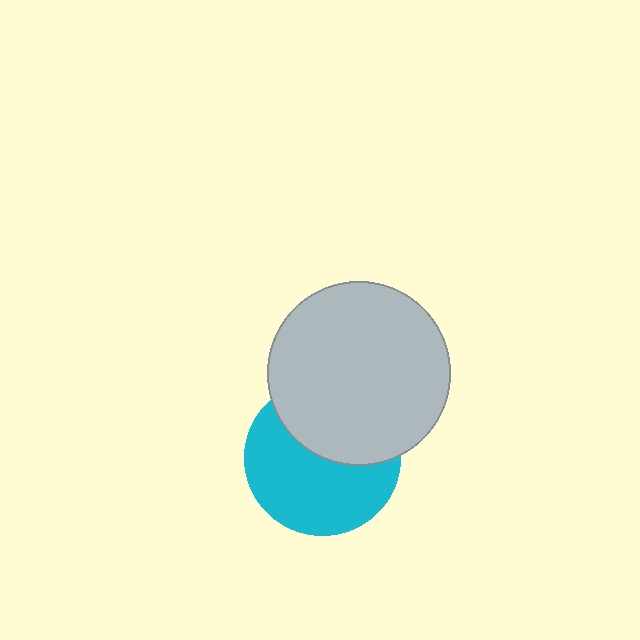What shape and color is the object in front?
The object in front is a light gray circle.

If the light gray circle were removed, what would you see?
You would see the complete cyan circle.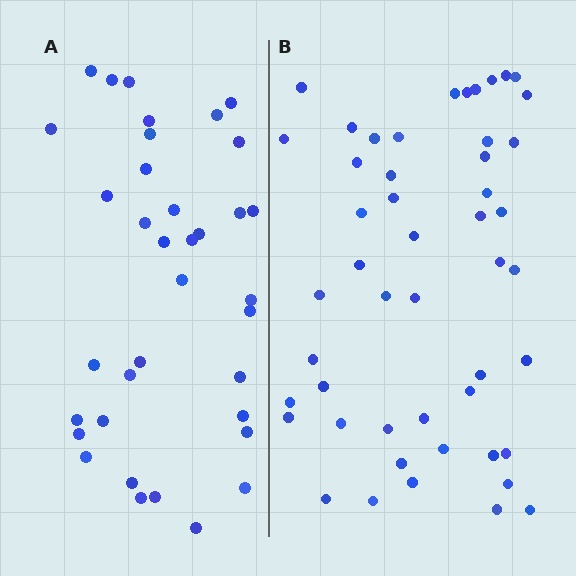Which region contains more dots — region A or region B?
Region B (the right region) has more dots.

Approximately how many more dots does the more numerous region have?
Region B has approximately 15 more dots than region A.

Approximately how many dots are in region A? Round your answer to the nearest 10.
About 40 dots. (The exact count is 36, which rounds to 40.)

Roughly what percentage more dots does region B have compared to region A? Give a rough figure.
About 35% more.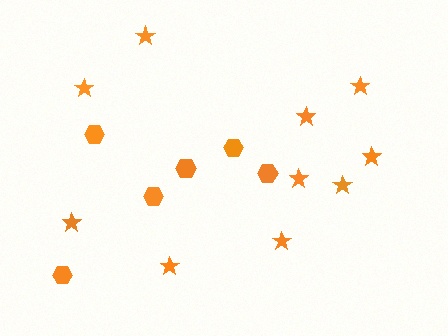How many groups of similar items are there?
There are 2 groups: one group of hexagons (6) and one group of stars (10).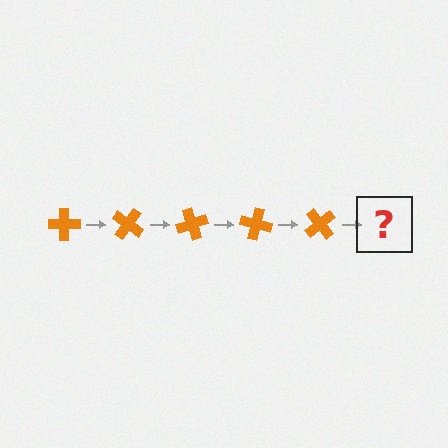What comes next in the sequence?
The next element should be an orange cross rotated 175 degrees.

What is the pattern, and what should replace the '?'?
The pattern is that the cross rotates 35 degrees each step. The '?' should be an orange cross rotated 175 degrees.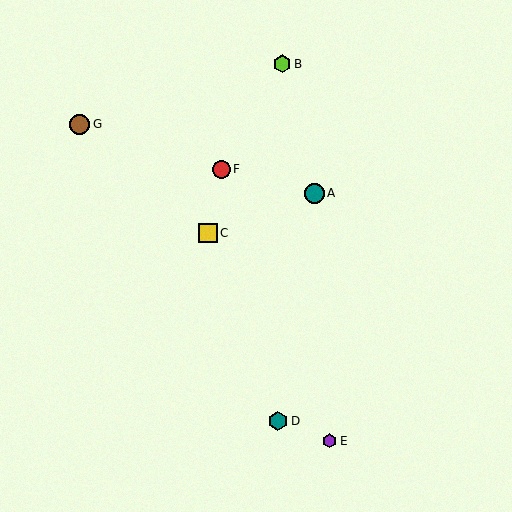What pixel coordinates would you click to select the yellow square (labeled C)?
Click at (208, 233) to select the yellow square C.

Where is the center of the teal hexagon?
The center of the teal hexagon is at (278, 421).